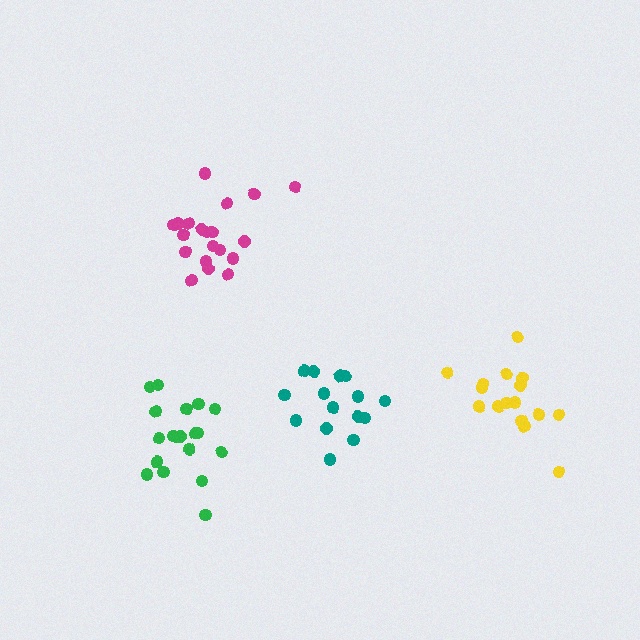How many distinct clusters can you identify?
There are 4 distinct clusters.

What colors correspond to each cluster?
The clusters are colored: magenta, teal, green, yellow.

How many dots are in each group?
Group 1: 20 dots, Group 2: 15 dots, Group 3: 19 dots, Group 4: 16 dots (70 total).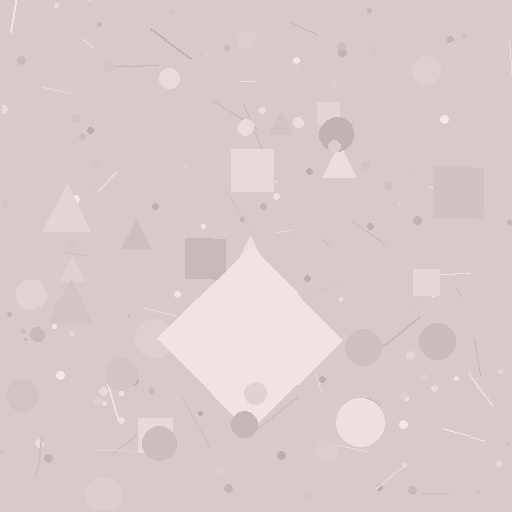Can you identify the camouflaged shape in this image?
The camouflaged shape is a diamond.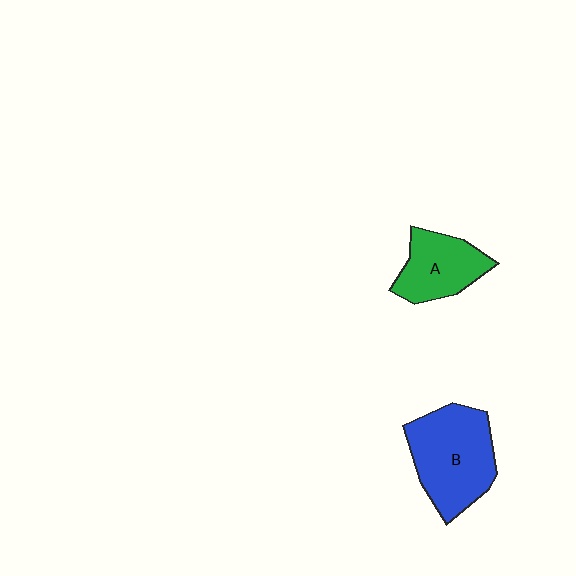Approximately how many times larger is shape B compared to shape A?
Approximately 1.5 times.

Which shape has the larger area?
Shape B (blue).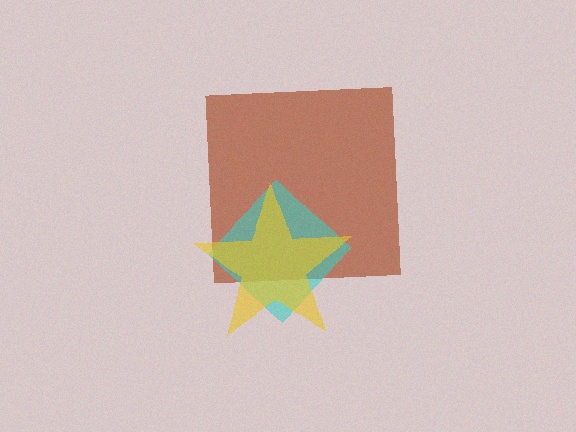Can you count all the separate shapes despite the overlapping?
Yes, there are 3 separate shapes.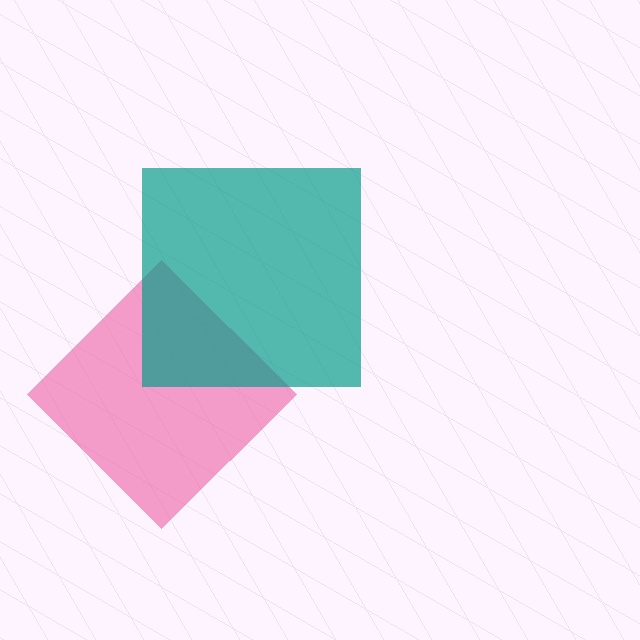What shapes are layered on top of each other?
The layered shapes are: a pink diamond, a teal square.